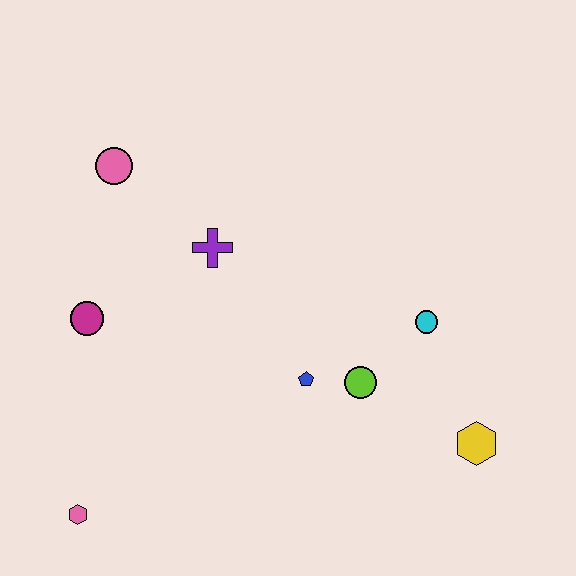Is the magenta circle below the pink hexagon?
No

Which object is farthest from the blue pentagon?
The pink circle is farthest from the blue pentagon.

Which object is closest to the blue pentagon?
The lime circle is closest to the blue pentagon.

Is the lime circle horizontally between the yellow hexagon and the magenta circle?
Yes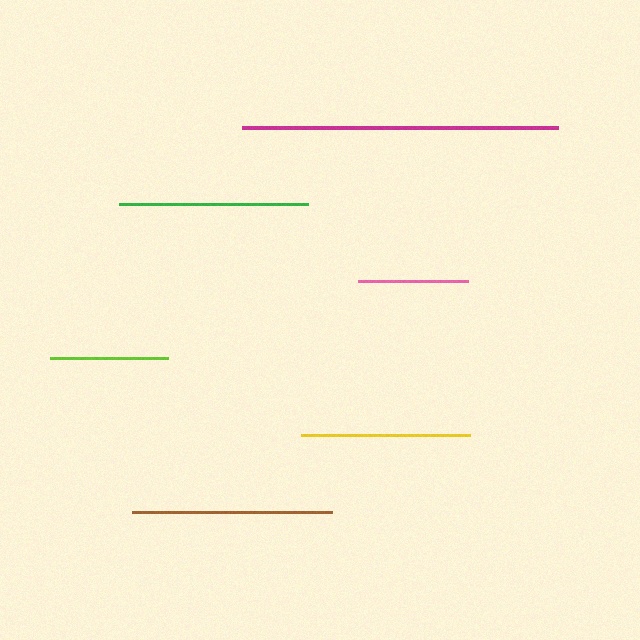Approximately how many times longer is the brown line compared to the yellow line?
The brown line is approximately 1.2 times the length of the yellow line.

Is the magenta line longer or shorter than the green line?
The magenta line is longer than the green line.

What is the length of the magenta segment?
The magenta segment is approximately 316 pixels long.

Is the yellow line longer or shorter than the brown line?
The brown line is longer than the yellow line.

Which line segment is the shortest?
The pink line is the shortest at approximately 110 pixels.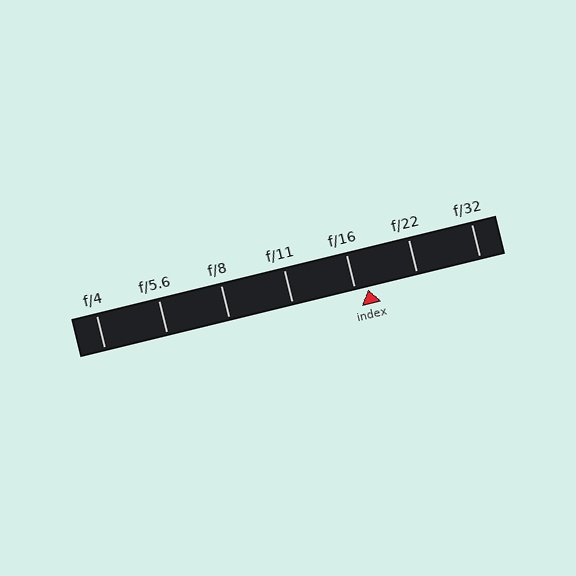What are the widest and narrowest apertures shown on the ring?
The widest aperture shown is f/4 and the narrowest is f/32.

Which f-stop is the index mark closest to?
The index mark is closest to f/16.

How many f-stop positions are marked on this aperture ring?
There are 7 f-stop positions marked.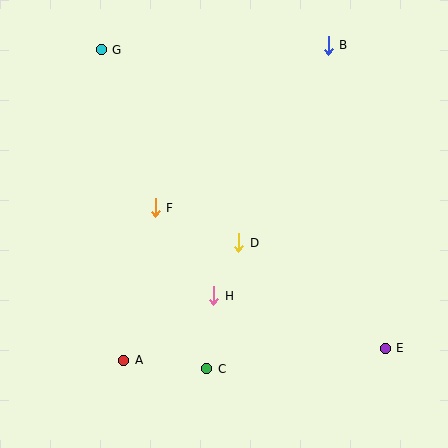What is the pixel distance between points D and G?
The distance between D and G is 237 pixels.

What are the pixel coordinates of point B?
Point B is at (328, 45).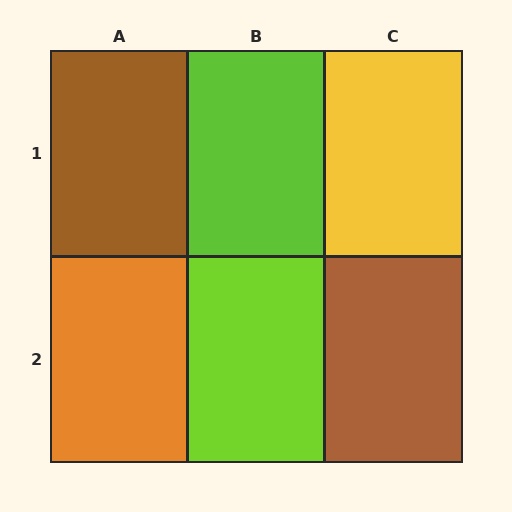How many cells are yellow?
1 cell is yellow.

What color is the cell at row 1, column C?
Yellow.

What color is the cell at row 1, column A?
Brown.